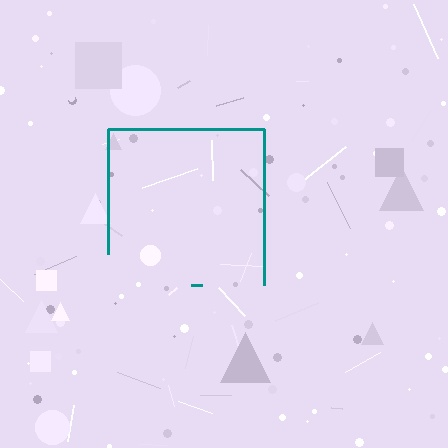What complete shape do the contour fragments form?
The contour fragments form a square.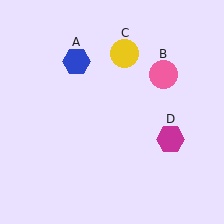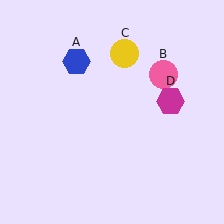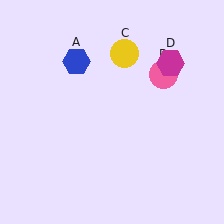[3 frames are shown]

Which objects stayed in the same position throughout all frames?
Blue hexagon (object A) and pink circle (object B) and yellow circle (object C) remained stationary.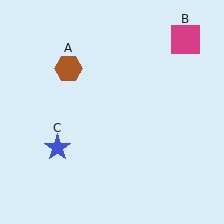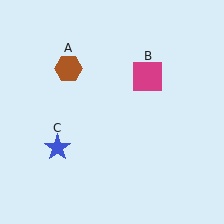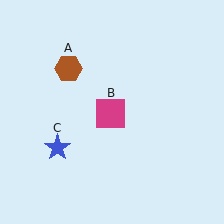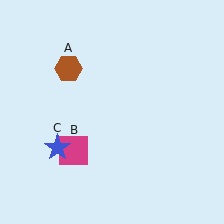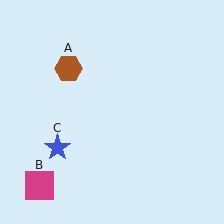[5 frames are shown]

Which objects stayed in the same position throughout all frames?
Brown hexagon (object A) and blue star (object C) remained stationary.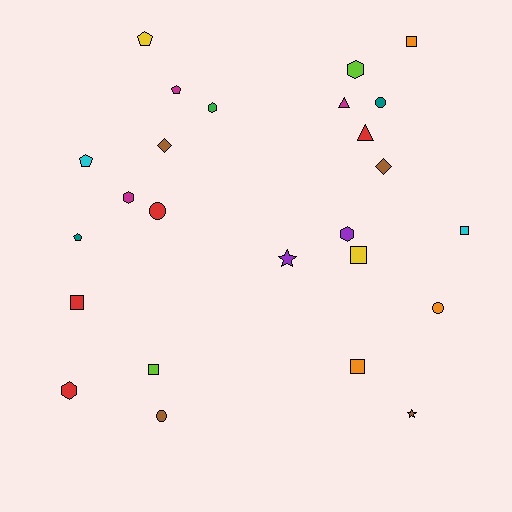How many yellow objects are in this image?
There are 2 yellow objects.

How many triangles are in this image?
There are 2 triangles.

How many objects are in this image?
There are 25 objects.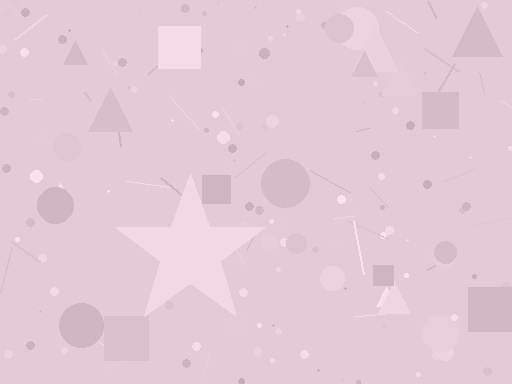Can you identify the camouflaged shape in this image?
The camouflaged shape is a star.